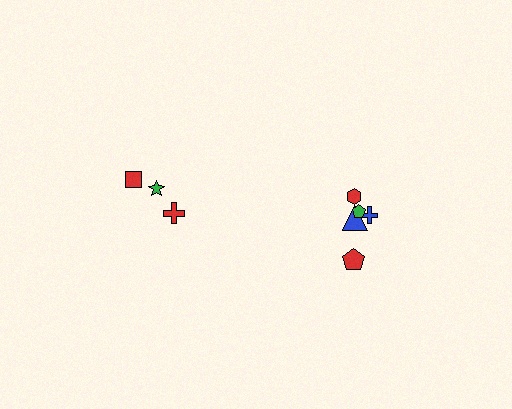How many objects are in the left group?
There are 3 objects.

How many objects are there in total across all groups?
There are 8 objects.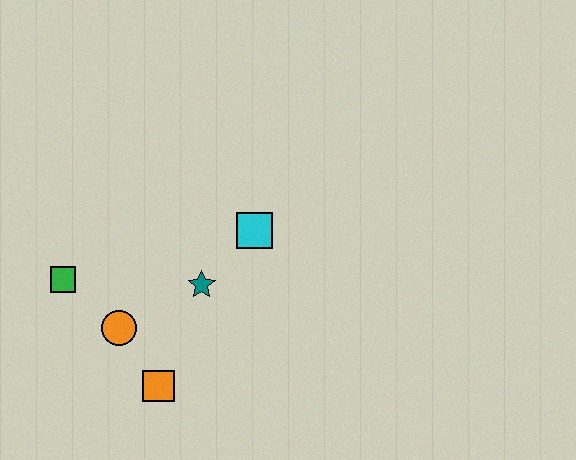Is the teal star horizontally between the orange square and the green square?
No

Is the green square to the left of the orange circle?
Yes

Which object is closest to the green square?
The orange circle is closest to the green square.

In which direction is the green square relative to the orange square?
The green square is above the orange square.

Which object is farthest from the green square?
The cyan square is farthest from the green square.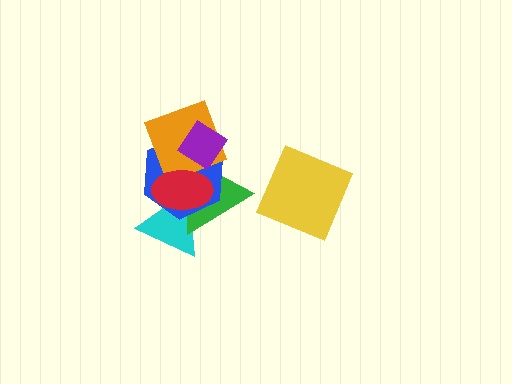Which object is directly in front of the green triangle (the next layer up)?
The blue hexagon is directly in front of the green triangle.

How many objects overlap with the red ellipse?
5 objects overlap with the red ellipse.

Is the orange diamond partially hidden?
Yes, it is partially covered by another shape.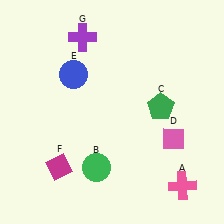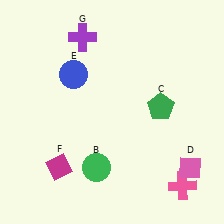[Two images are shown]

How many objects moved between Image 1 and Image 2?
1 object moved between the two images.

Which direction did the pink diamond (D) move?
The pink diamond (D) moved down.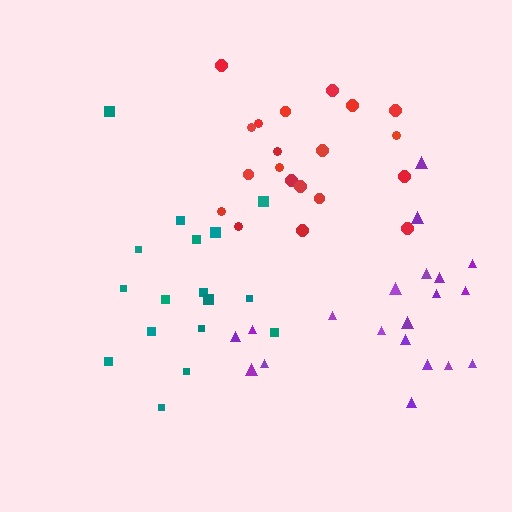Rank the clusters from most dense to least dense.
red, purple, teal.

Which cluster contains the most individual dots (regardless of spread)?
Red (20).